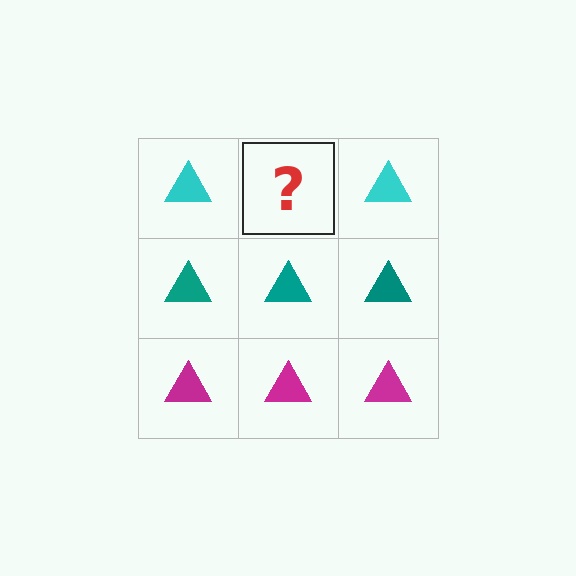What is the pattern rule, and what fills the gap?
The rule is that each row has a consistent color. The gap should be filled with a cyan triangle.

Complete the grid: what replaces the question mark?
The question mark should be replaced with a cyan triangle.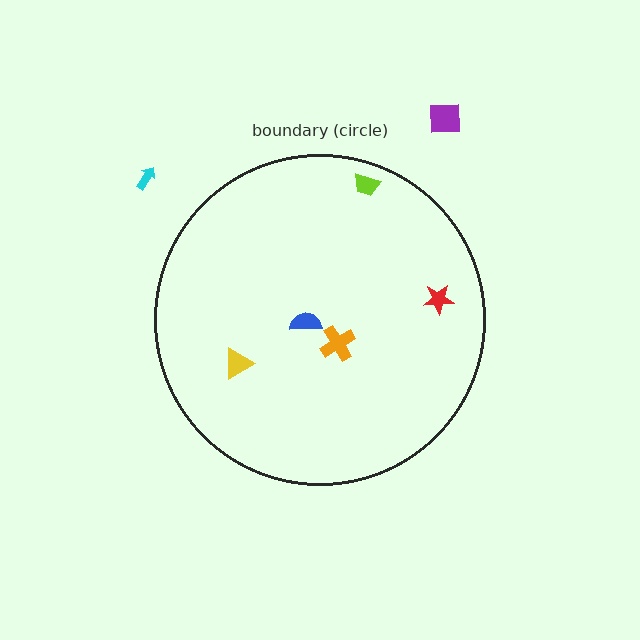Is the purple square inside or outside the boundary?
Outside.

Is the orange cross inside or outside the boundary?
Inside.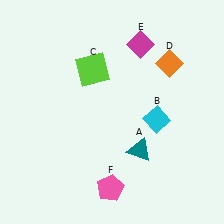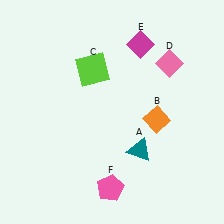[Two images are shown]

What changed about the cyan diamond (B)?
In Image 1, B is cyan. In Image 2, it changed to orange.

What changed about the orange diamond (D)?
In Image 1, D is orange. In Image 2, it changed to pink.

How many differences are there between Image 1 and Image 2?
There are 2 differences between the two images.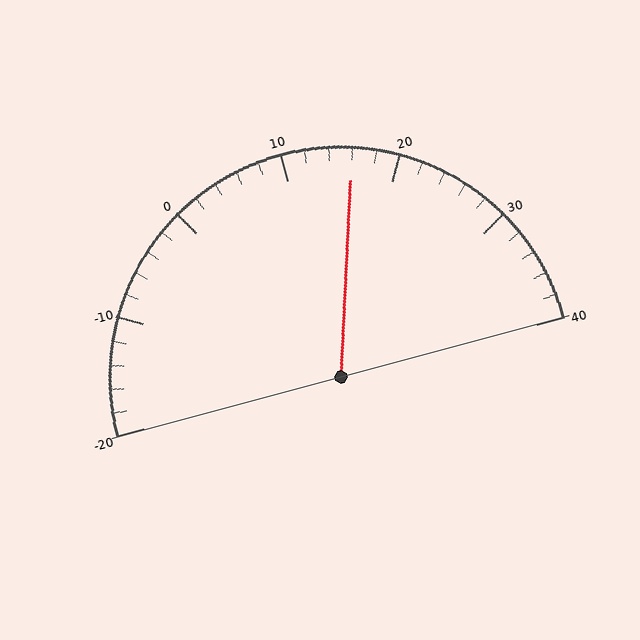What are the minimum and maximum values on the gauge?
The gauge ranges from -20 to 40.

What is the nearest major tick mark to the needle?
The nearest major tick mark is 20.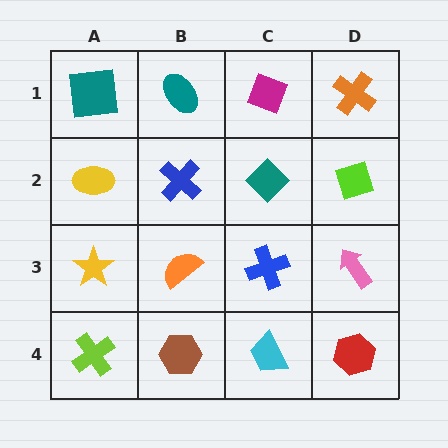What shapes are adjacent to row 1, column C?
A teal diamond (row 2, column C), a teal ellipse (row 1, column B), an orange cross (row 1, column D).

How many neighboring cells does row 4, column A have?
2.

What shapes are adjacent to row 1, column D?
A lime diamond (row 2, column D), a magenta diamond (row 1, column C).